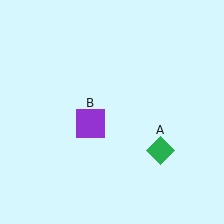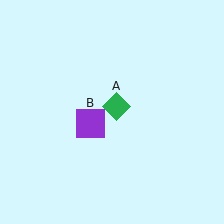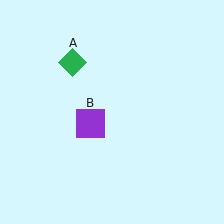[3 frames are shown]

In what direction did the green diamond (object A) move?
The green diamond (object A) moved up and to the left.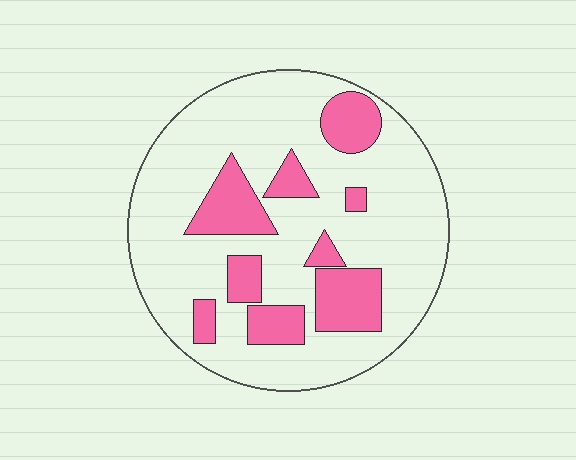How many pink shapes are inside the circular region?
9.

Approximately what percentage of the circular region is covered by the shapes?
Approximately 25%.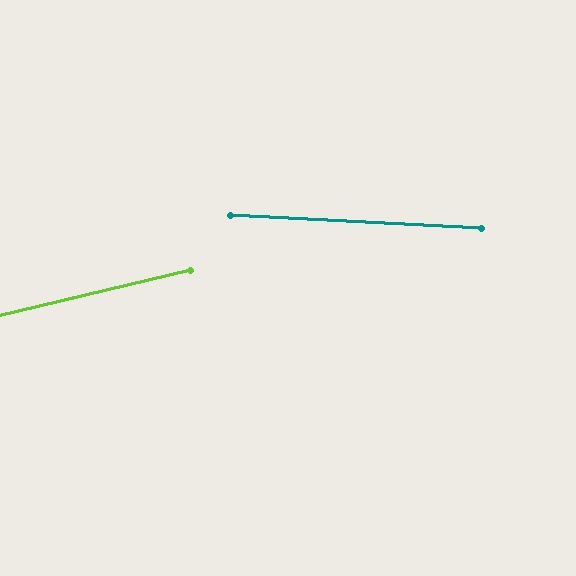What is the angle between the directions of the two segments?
Approximately 16 degrees.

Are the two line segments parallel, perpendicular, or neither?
Neither parallel nor perpendicular — they differ by about 16°.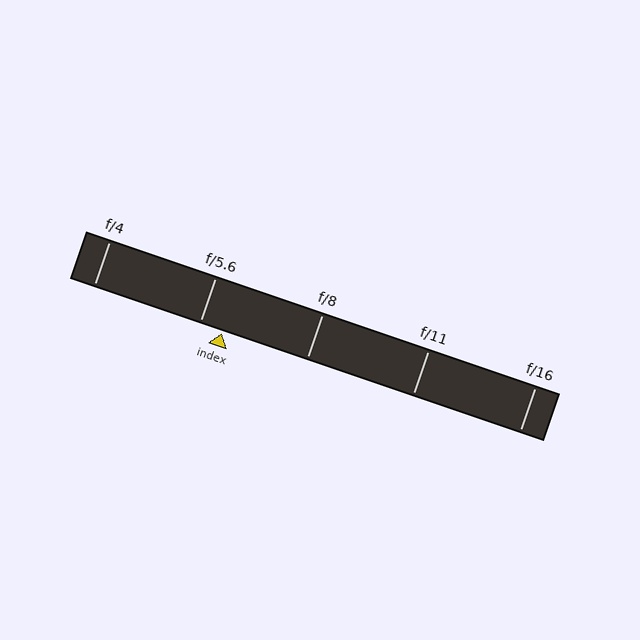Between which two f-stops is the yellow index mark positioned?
The index mark is between f/5.6 and f/8.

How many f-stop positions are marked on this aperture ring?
There are 5 f-stop positions marked.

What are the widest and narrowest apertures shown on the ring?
The widest aperture shown is f/4 and the narrowest is f/16.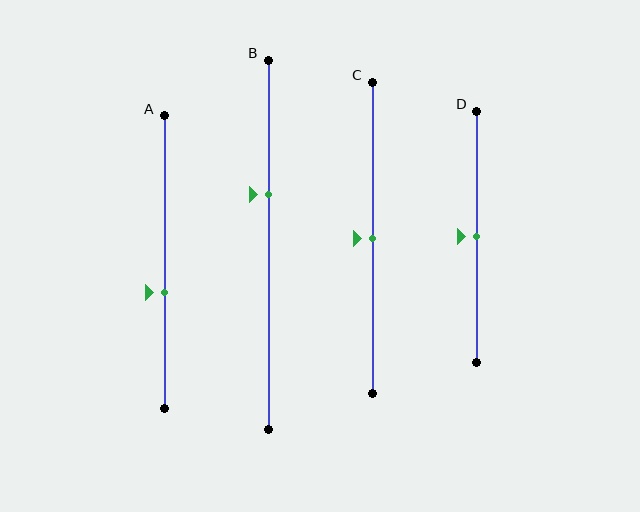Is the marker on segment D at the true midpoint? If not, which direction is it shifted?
Yes, the marker on segment D is at the true midpoint.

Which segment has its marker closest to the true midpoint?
Segment C has its marker closest to the true midpoint.